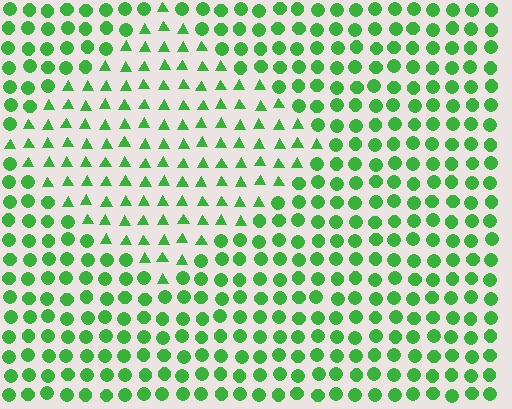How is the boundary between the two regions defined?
The boundary is defined by a change in element shape: triangles inside vs. circles outside. All elements share the same color and spacing.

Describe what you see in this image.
The image is filled with small green elements arranged in a uniform grid. A diamond-shaped region contains triangles, while the surrounding area contains circles. The boundary is defined purely by the change in element shape.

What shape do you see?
I see a diamond.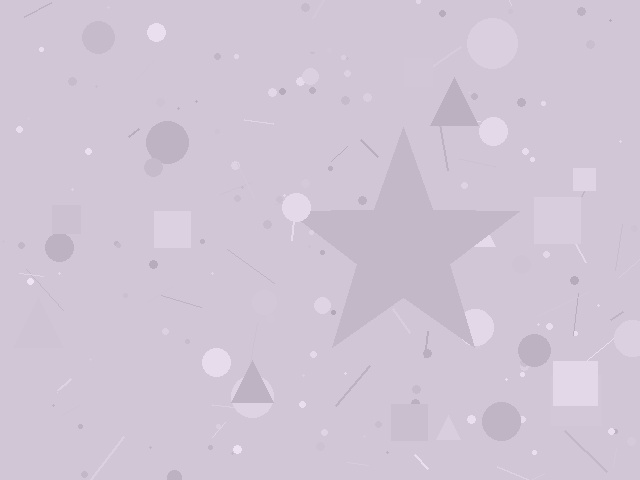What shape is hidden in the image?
A star is hidden in the image.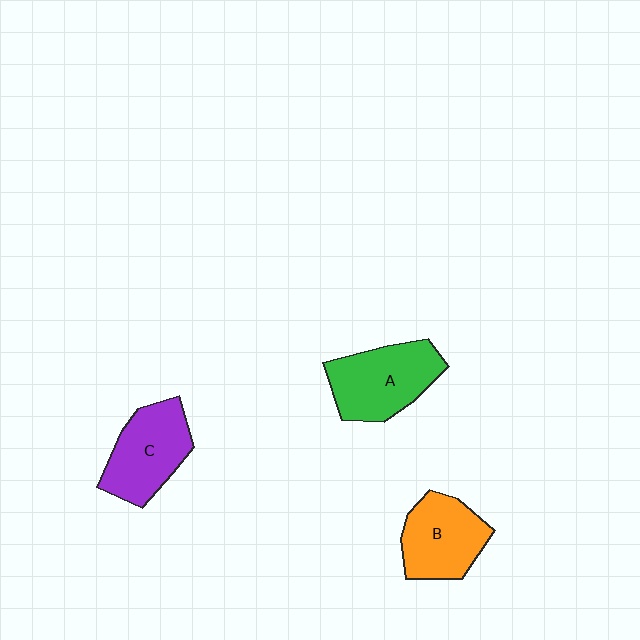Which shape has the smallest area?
Shape B (orange).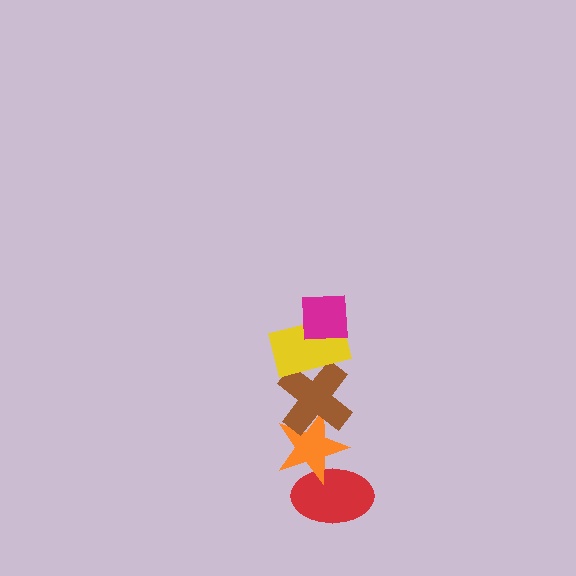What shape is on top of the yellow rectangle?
The magenta square is on top of the yellow rectangle.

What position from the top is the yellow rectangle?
The yellow rectangle is 2nd from the top.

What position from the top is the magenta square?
The magenta square is 1st from the top.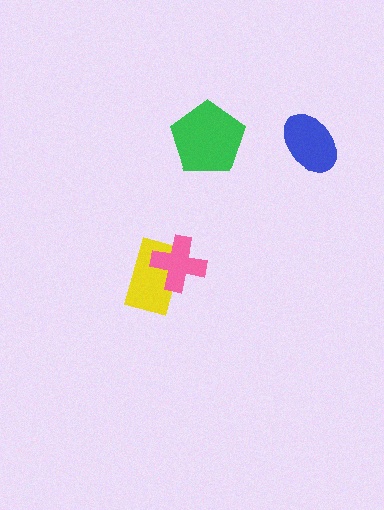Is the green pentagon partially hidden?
No, no other shape covers it.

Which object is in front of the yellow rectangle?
The pink cross is in front of the yellow rectangle.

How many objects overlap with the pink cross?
1 object overlaps with the pink cross.